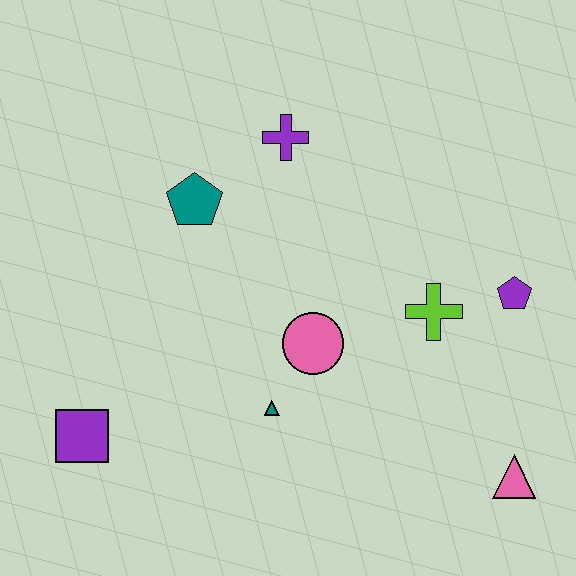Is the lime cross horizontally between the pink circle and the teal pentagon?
No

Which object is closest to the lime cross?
The purple pentagon is closest to the lime cross.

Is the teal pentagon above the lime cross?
Yes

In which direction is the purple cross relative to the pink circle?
The purple cross is above the pink circle.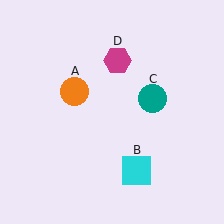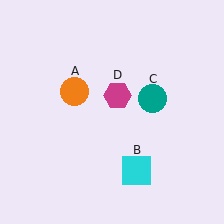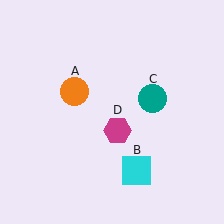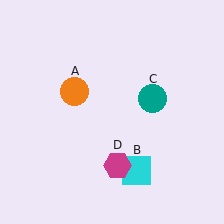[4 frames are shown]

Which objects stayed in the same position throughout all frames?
Orange circle (object A) and cyan square (object B) and teal circle (object C) remained stationary.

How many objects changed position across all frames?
1 object changed position: magenta hexagon (object D).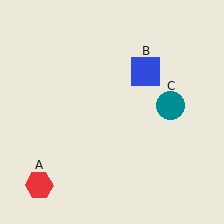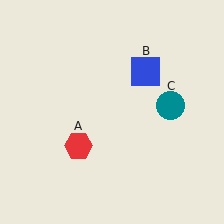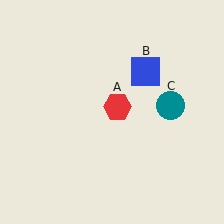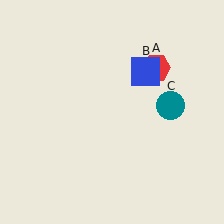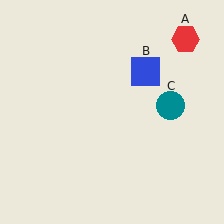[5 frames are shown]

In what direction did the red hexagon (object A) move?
The red hexagon (object A) moved up and to the right.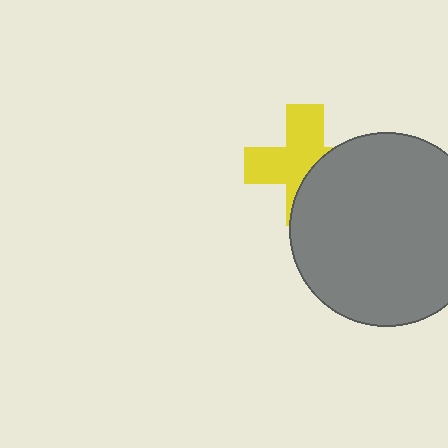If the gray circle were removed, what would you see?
You would see the complete yellow cross.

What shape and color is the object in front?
The object in front is a gray circle.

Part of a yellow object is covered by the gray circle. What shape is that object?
It is a cross.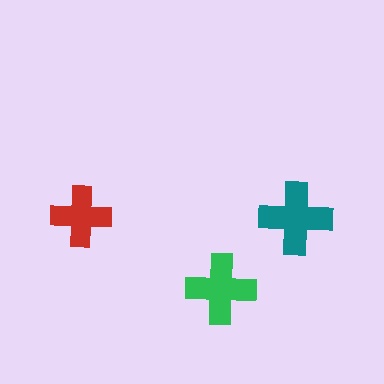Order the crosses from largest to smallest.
the teal one, the green one, the red one.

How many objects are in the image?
There are 3 objects in the image.